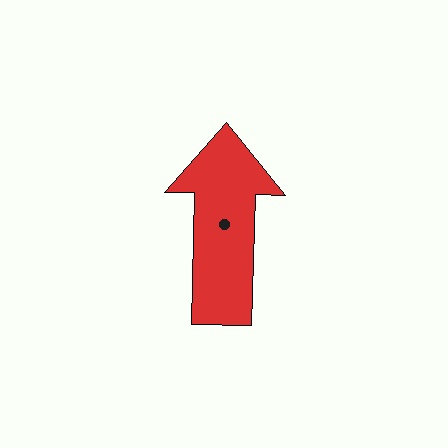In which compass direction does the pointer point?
North.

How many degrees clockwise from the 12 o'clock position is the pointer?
Approximately 1 degrees.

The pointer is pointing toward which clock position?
Roughly 12 o'clock.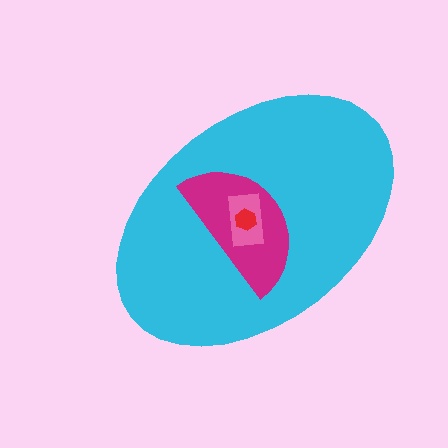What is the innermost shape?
The red hexagon.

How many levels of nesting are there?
4.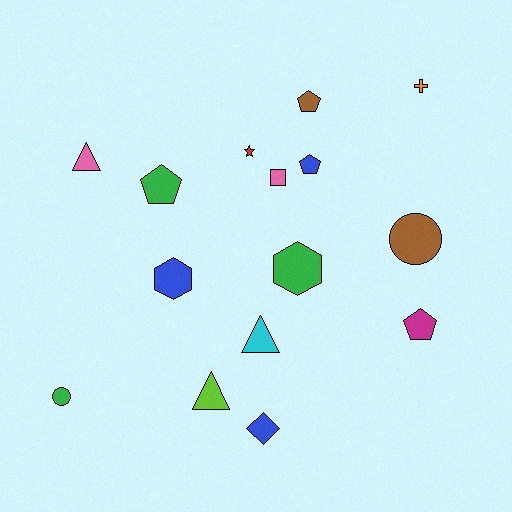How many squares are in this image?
There is 1 square.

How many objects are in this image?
There are 15 objects.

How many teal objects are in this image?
There are no teal objects.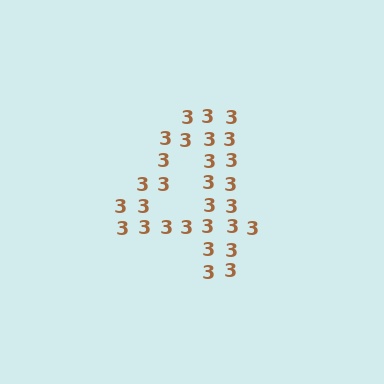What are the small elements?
The small elements are digit 3's.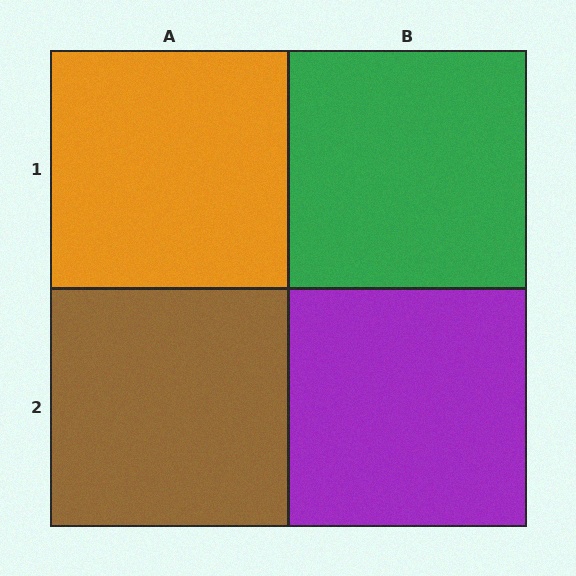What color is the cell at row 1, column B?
Green.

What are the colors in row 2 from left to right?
Brown, purple.